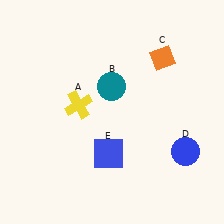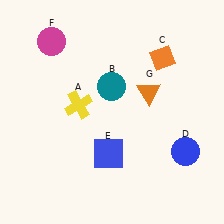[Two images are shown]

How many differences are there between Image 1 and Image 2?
There are 2 differences between the two images.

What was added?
A magenta circle (F), an orange triangle (G) were added in Image 2.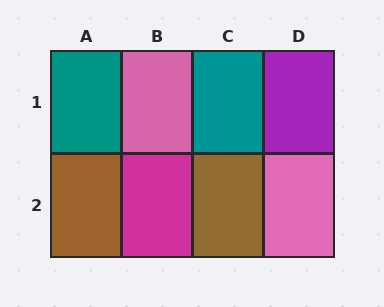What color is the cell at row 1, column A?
Teal.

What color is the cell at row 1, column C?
Teal.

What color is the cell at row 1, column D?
Purple.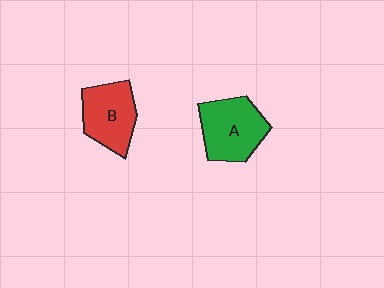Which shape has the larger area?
Shape A (green).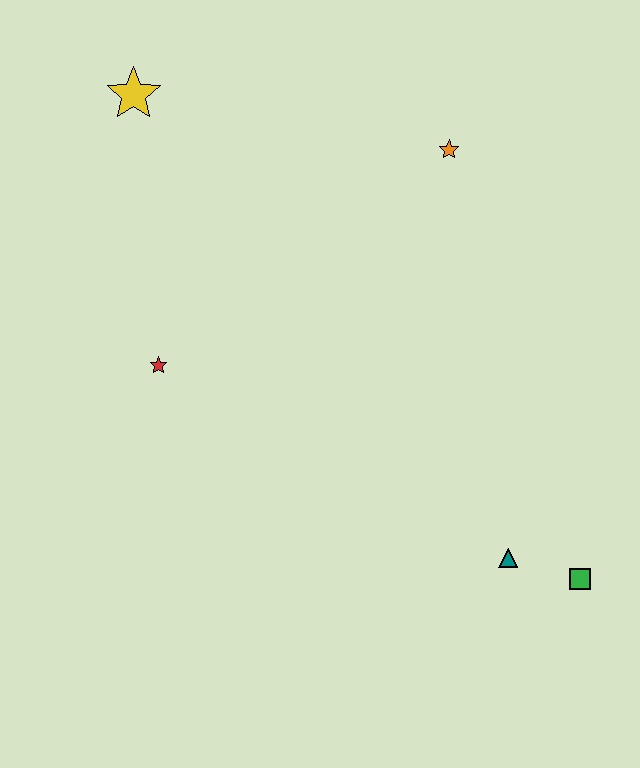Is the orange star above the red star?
Yes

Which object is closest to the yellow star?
The red star is closest to the yellow star.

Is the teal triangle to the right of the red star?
Yes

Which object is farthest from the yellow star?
The green square is farthest from the yellow star.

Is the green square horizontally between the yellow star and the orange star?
No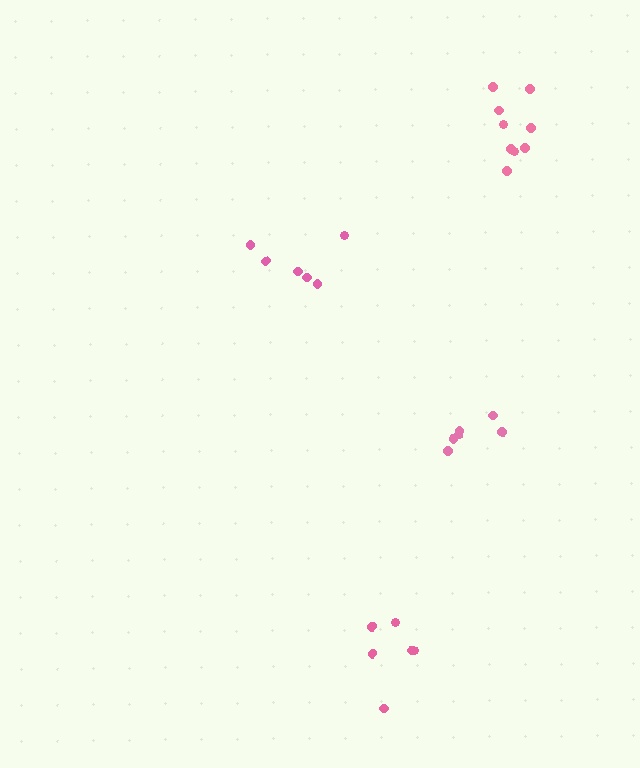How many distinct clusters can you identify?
There are 4 distinct clusters.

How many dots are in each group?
Group 1: 6 dots, Group 2: 6 dots, Group 3: 9 dots, Group 4: 6 dots (27 total).